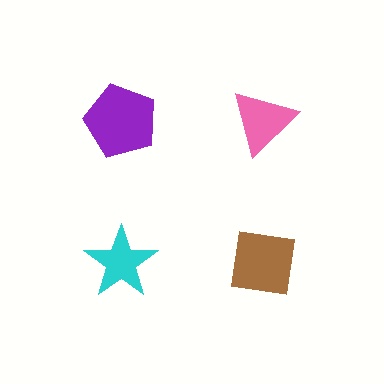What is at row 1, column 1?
A purple pentagon.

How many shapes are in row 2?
2 shapes.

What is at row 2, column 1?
A cyan star.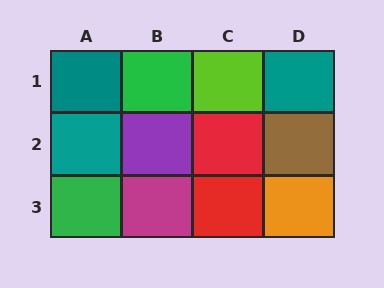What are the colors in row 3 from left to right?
Green, magenta, red, orange.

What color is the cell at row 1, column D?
Teal.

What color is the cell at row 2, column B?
Purple.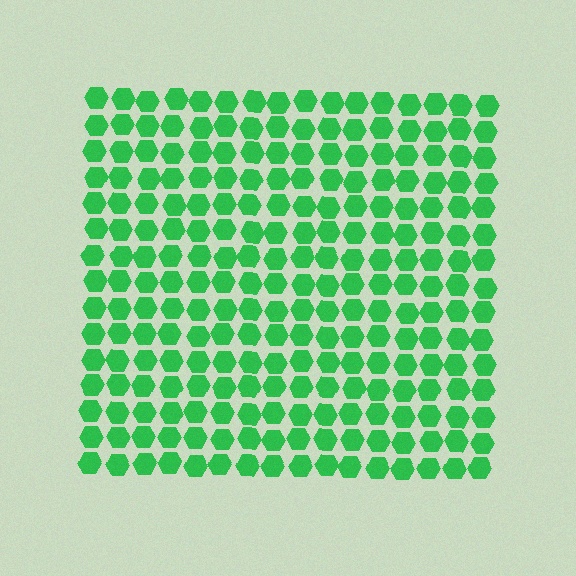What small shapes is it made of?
It is made of small hexagons.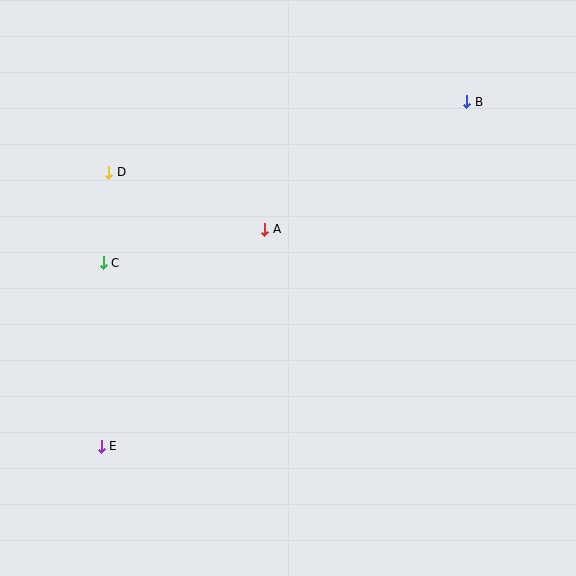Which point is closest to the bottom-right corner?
Point A is closest to the bottom-right corner.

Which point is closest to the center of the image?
Point A at (265, 229) is closest to the center.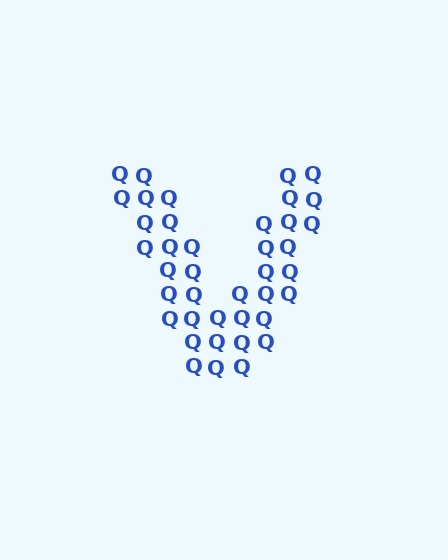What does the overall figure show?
The overall figure shows the letter V.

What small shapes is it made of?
It is made of small letter Q's.